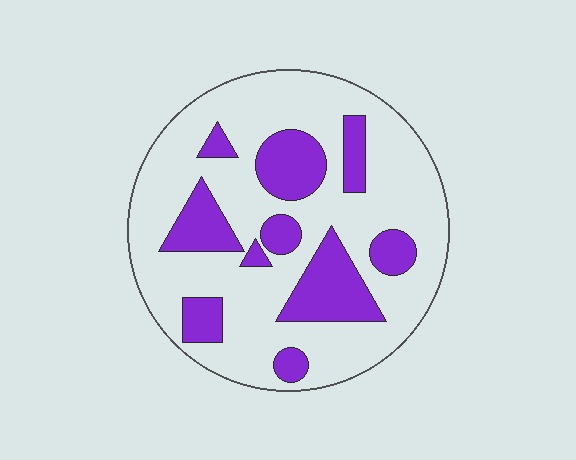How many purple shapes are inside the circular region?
10.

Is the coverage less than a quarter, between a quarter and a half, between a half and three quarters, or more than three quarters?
Between a quarter and a half.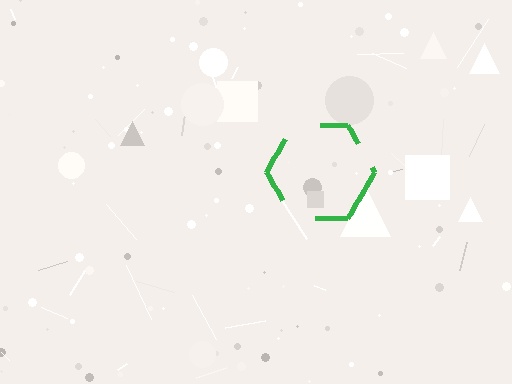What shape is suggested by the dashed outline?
The dashed outline suggests a hexagon.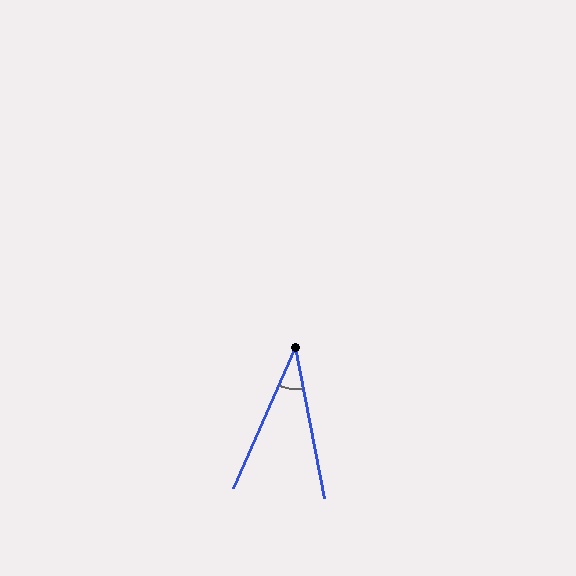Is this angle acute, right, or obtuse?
It is acute.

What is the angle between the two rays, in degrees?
Approximately 34 degrees.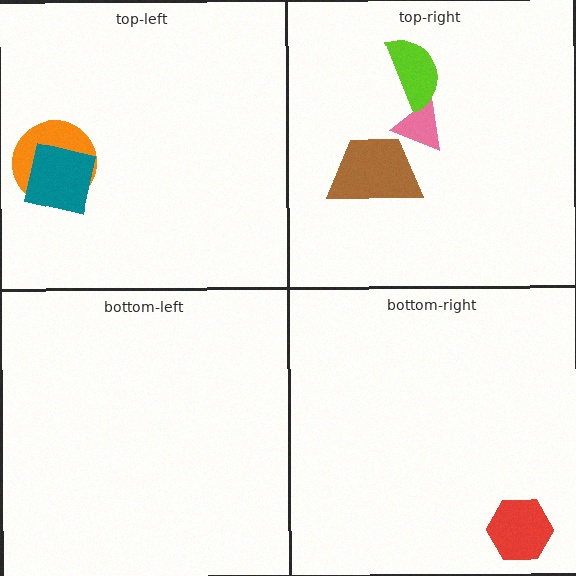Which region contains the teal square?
The top-left region.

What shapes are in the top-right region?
The pink triangle, the lime semicircle, the brown trapezoid.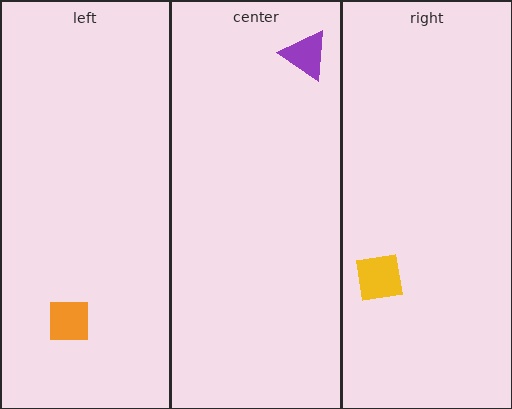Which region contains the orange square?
The left region.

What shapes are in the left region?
The orange square.